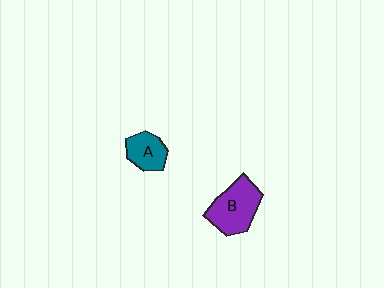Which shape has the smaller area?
Shape A (teal).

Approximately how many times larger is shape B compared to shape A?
Approximately 1.7 times.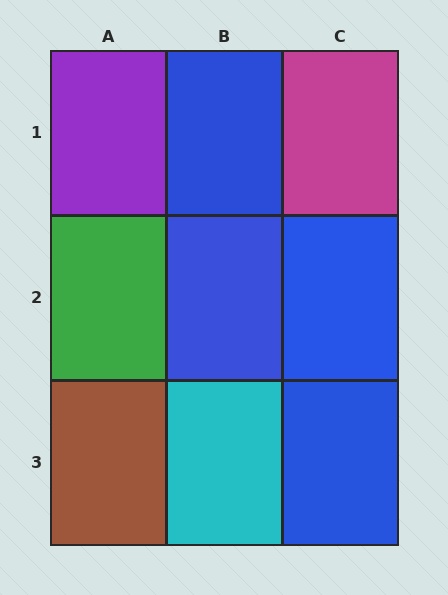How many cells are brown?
1 cell is brown.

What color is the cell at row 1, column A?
Purple.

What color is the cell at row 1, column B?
Blue.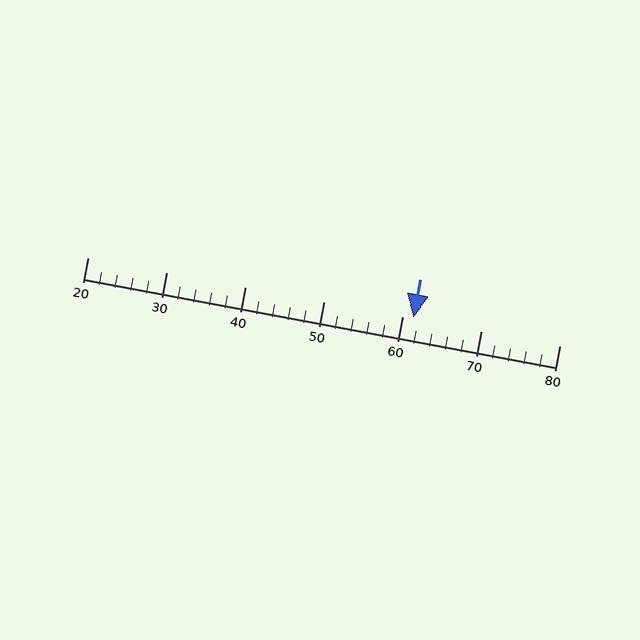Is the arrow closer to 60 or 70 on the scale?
The arrow is closer to 60.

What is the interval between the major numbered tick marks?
The major tick marks are spaced 10 units apart.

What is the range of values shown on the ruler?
The ruler shows values from 20 to 80.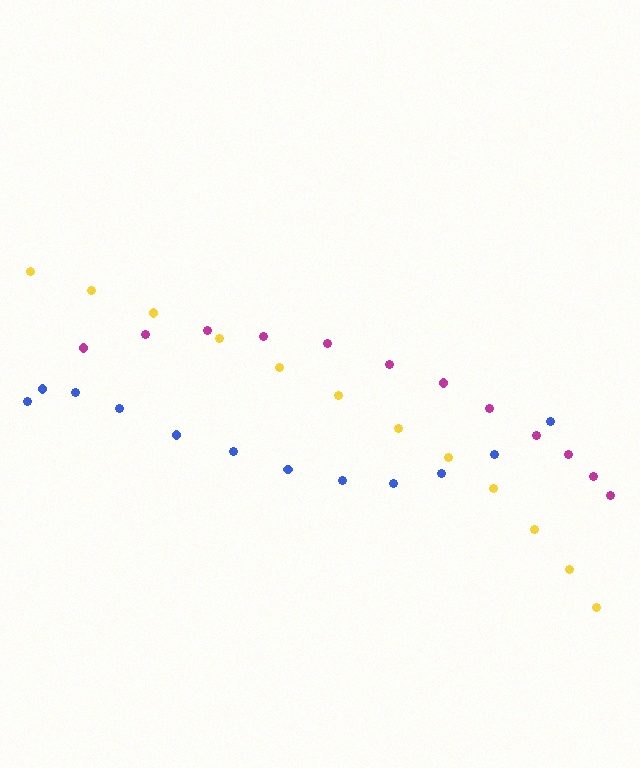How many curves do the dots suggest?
There are 3 distinct paths.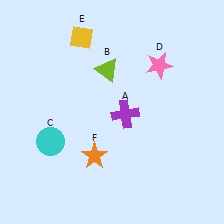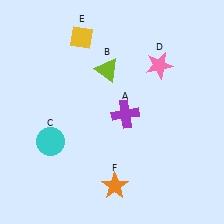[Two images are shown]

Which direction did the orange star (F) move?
The orange star (F) moved down.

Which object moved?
The orange star (F) moved down.